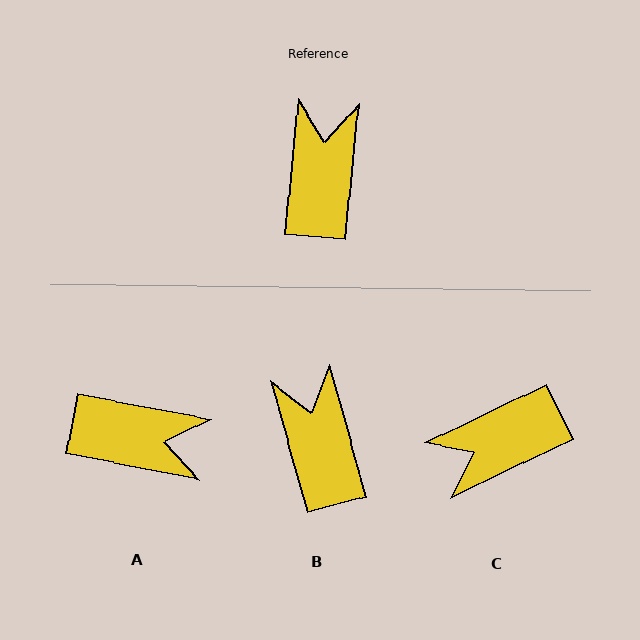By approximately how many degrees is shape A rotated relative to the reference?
Approximately 96 degrees clockwise.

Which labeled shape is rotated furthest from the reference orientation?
C, about 121 degrees away.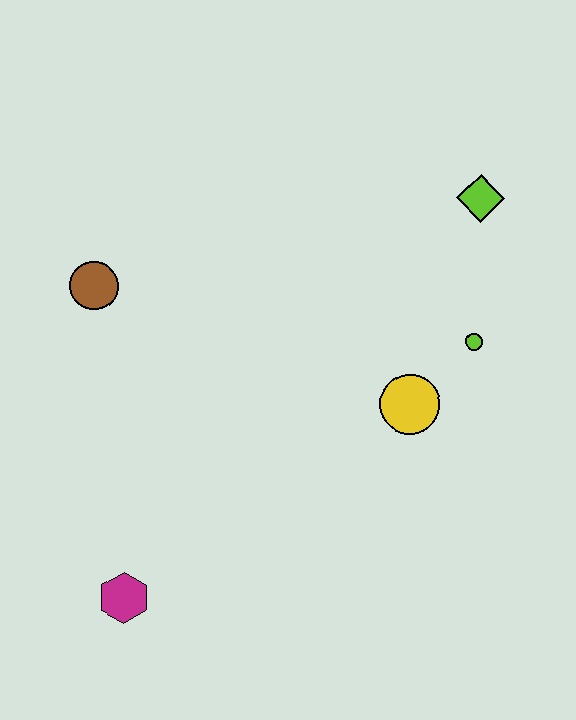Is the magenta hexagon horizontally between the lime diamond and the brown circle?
Yes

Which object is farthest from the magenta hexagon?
The lime diamond is farthest from the magenta hexagon.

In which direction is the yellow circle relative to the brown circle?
The yellow circle is to the right of the brown circle.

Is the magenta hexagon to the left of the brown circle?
No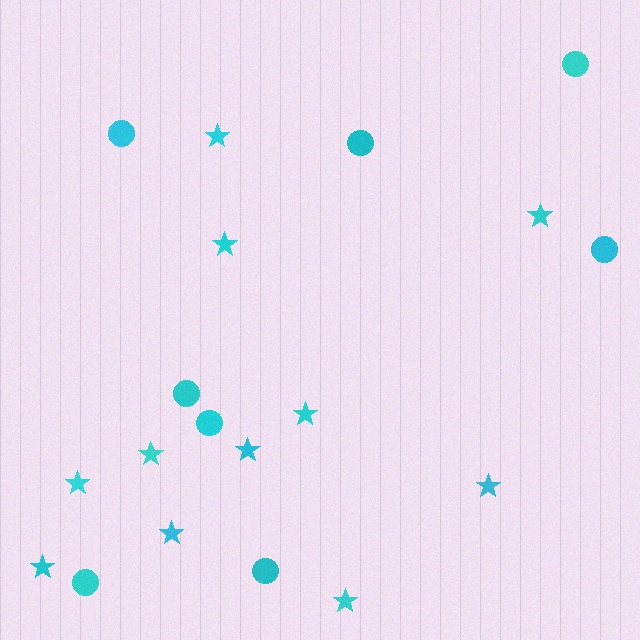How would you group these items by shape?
There are 2 groups: one group of stars (11) and one group of circles (8).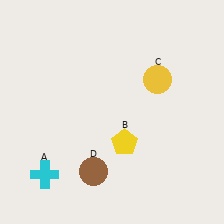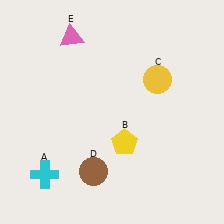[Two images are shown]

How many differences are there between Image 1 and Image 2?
There is 1 difference between the two images.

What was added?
A pink triangle (E) was added in Image 2.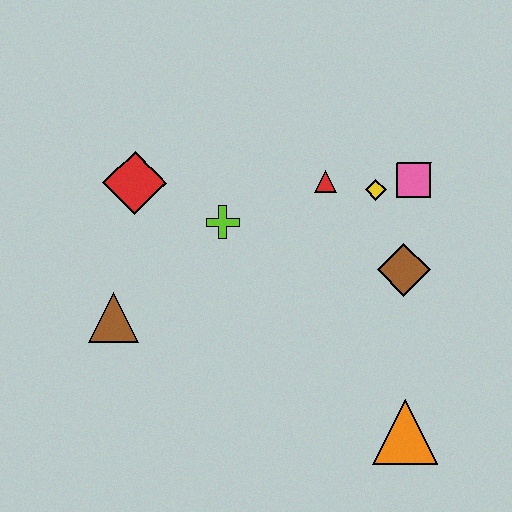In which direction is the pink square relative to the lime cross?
The pink square is to the right of the lime cross.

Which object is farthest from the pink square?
The brown triangle is farthest from the pink square.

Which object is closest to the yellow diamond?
The pink square is closest to the yellow diamond.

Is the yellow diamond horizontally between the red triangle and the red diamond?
No